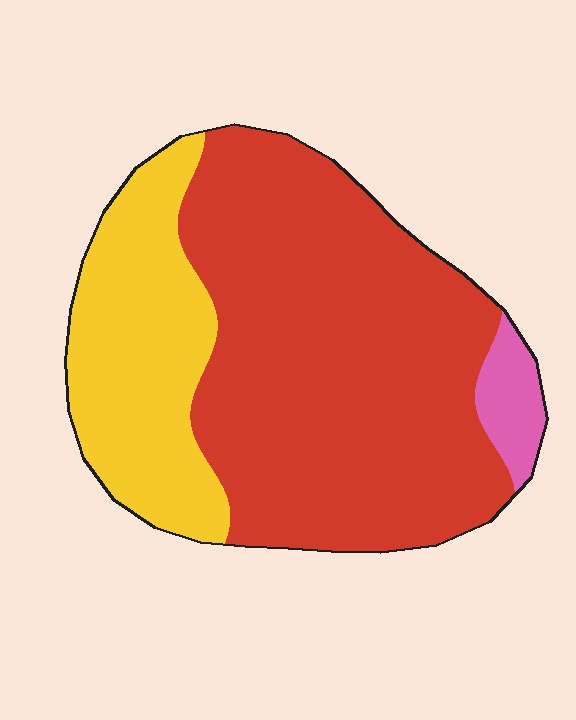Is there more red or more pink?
Red.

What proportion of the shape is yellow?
Yellow takes up about one quarter (1/4) of the shape.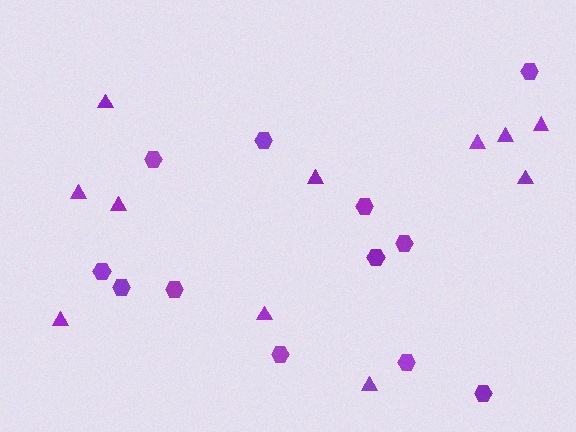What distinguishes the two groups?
There are 2 groups: one group of triangles (11) and one group of hexagons (12).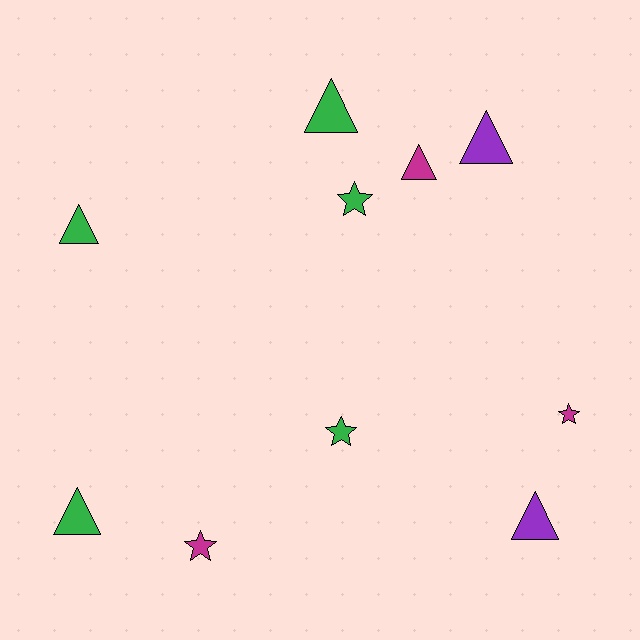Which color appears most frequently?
Green, with 5 objects.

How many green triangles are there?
There are 3 green triangles.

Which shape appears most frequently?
Triangle, with 6 objects.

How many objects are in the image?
There are 10 objects.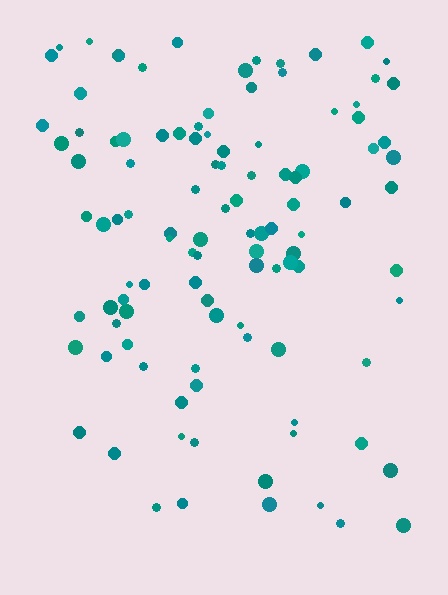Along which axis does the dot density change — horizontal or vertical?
Vertical.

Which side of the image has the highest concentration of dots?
The top.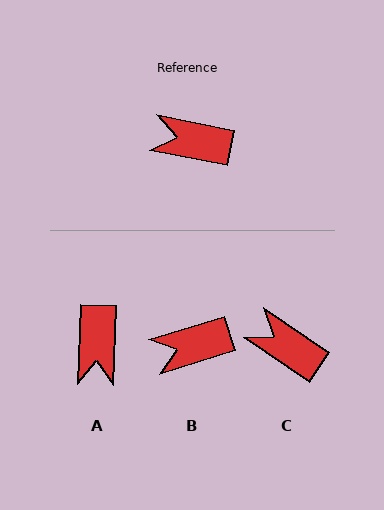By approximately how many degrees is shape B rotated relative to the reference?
Approximately 28 degrees counter-clockwise.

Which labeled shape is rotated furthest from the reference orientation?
A, about 99 degrees away.